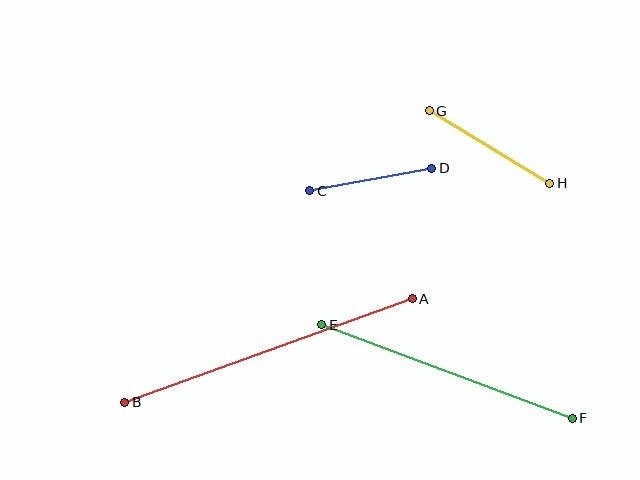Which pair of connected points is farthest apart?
Points A and B are farthest apart.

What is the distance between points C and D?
The distance is approximately 124 pixels.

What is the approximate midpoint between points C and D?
The midpoint is at approximately (371, 179) pixels.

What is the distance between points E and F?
The distance is approximately 267 pixels.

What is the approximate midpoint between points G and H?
The midpoint is at approximately (489, 147) pixels.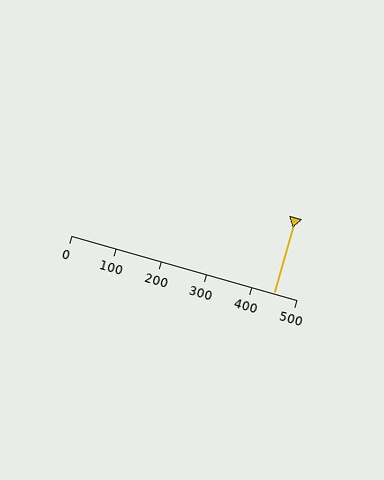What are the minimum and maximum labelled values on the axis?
The axis runs from 0 to 500.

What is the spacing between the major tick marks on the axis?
The major ticks are spaced 100 apart.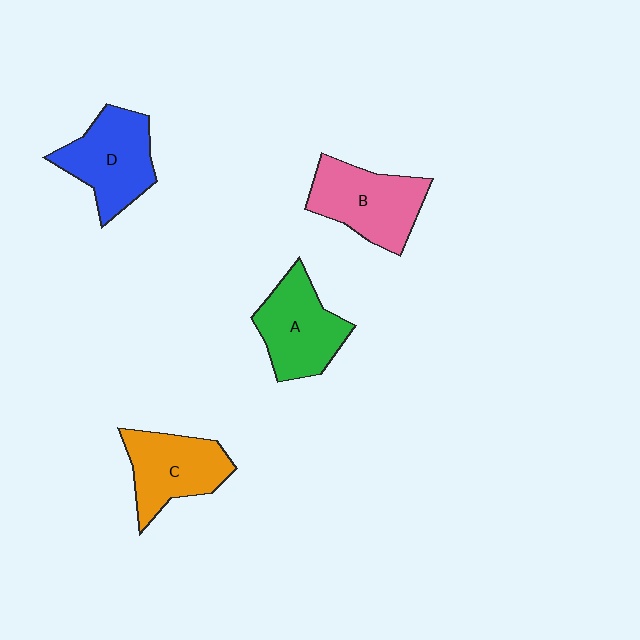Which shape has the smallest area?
Shape C (orange).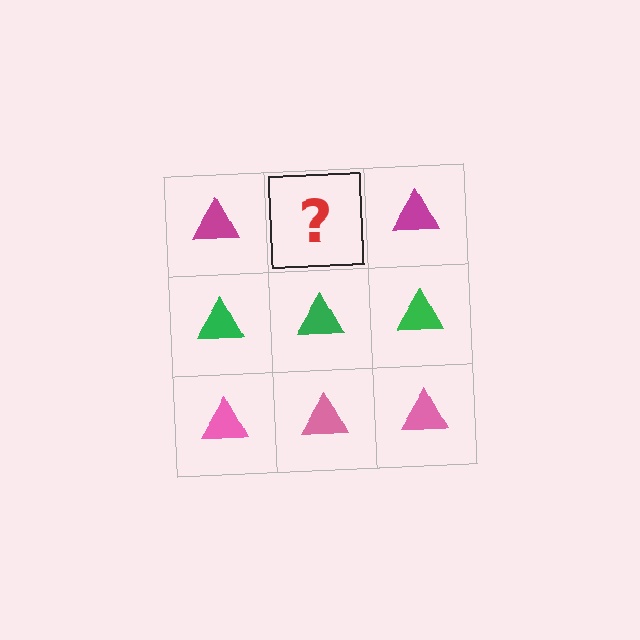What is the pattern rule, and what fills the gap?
The rule is that each row has a consistent color. The gap should be filled with a magenta triangle.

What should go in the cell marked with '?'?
The missing cell should contain a magenta triangle.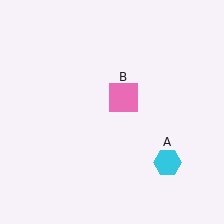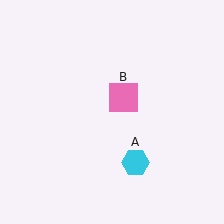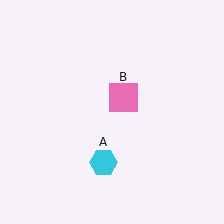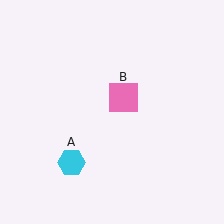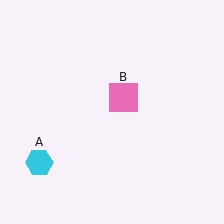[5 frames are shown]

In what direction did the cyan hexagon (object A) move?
The cyan hexagon (object A) moved left.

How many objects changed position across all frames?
1 object changed position: cyan hexagon (object A).